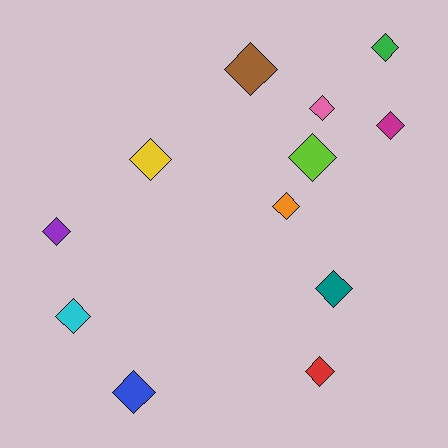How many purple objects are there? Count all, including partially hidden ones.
There is 1 purple object.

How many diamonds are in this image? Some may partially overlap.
There are 12 diamonds.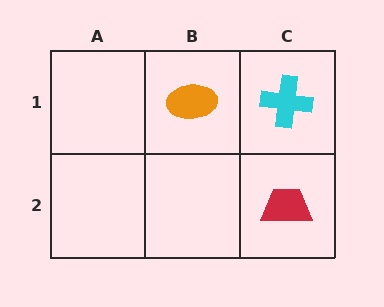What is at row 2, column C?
A red trapezoid.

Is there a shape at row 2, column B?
No, that cell is empty.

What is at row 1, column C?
A cyan cross.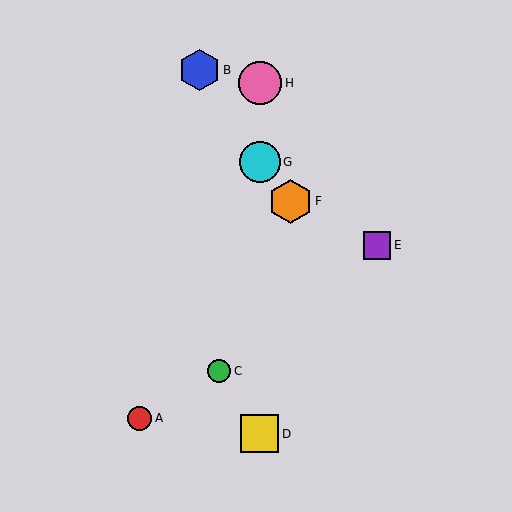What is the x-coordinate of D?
Object D is at x≈260.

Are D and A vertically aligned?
No, D is at x≈260 and A is at x≈140.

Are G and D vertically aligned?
Yes, both are at x≈260.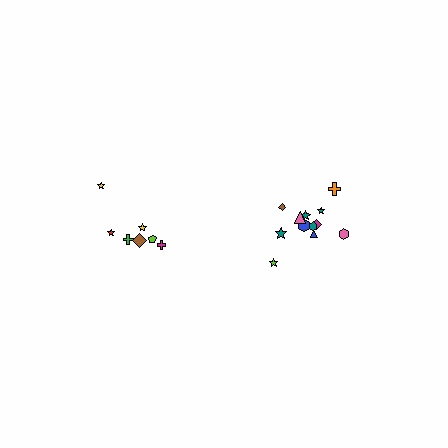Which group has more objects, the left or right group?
The right group.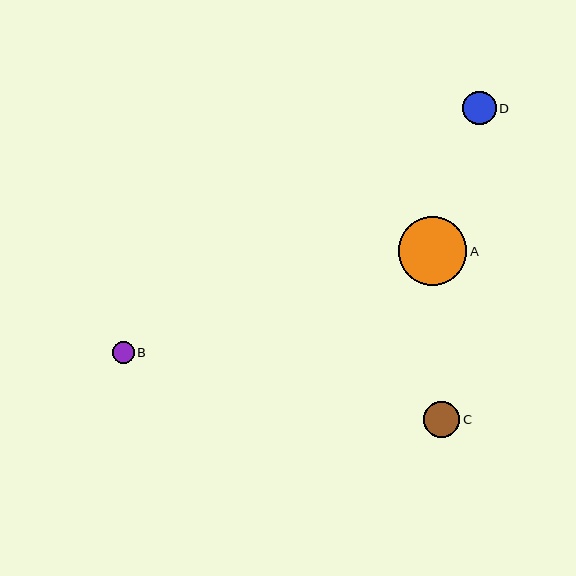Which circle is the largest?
Circle A is the largest with a size of approximately 69 pixels.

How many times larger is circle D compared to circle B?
Circle D is approximately 1.5 times the size of circle B.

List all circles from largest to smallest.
From largest to smallest: A, C, D, B.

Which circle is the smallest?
Circle B is the smallest with a size of approximately 22 pixels.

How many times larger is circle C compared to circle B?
Circle C is approximately 1.6 times the size of circle B.